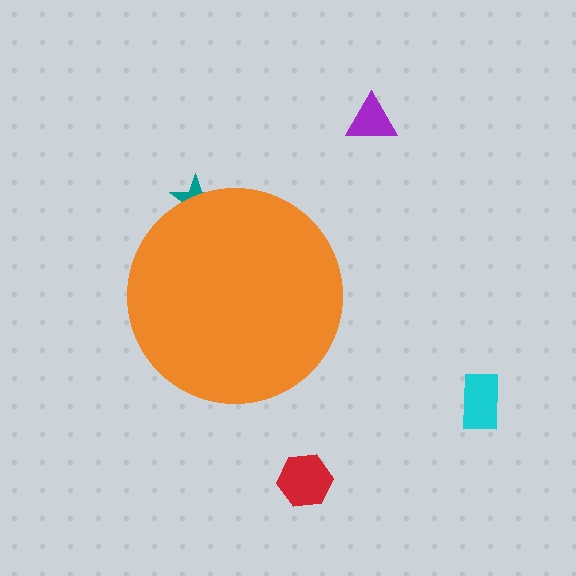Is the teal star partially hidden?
Yes, the teal star is partially hidden behind the orange circle.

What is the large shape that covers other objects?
An orange circle.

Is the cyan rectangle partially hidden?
No, the cyan rectangle is fully visible.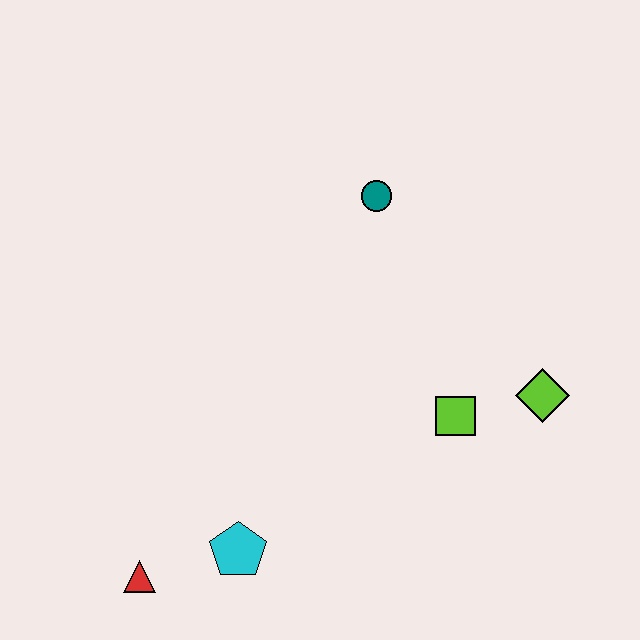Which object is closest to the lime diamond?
The lime square is closest to the lime diamond.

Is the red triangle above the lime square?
No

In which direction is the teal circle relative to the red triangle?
The teal circle is above the red triangle.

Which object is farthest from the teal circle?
The red triangle is farthest from the teal circle.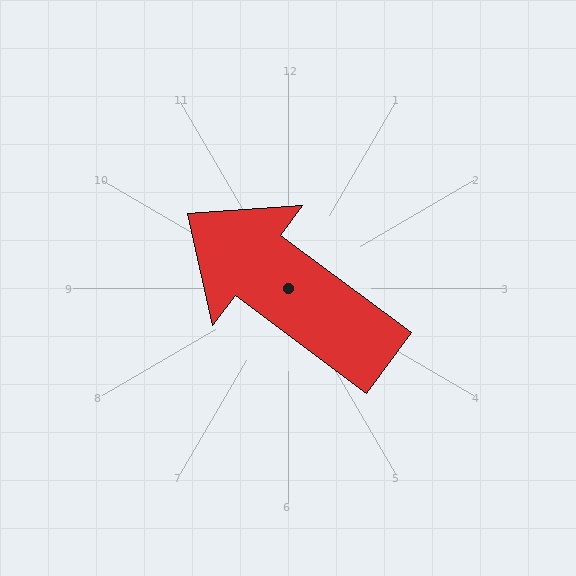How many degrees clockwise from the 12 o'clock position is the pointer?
Approximately 307 degrees.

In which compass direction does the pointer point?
Northwest.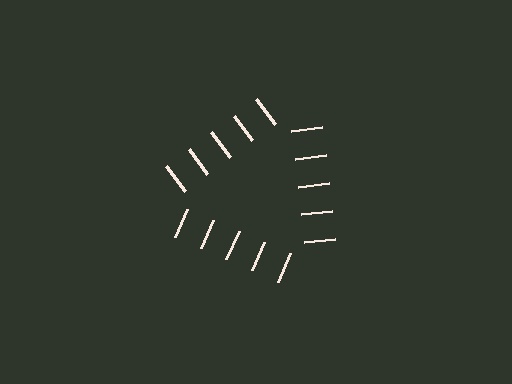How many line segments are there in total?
15 — 5 along each of the 3 edges.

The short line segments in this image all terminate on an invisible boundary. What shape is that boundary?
An illusory triangle — the line segments terminate on its edges but no continuous stroke is drawn.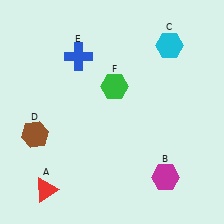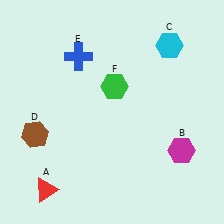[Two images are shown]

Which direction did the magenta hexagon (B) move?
The magenta hexagon (B) moved up.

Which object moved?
The magenta hexagon (B) moved up.